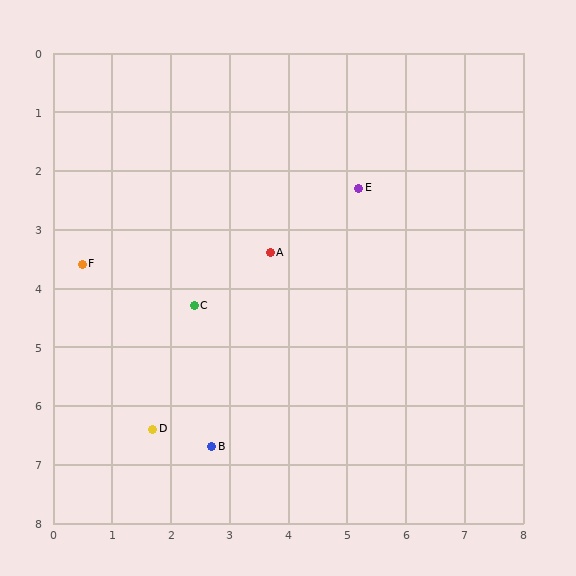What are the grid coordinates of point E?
Point E is at approximately (5.2, 2.3).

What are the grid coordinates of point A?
Point A is at approximately (3.7, 3.4).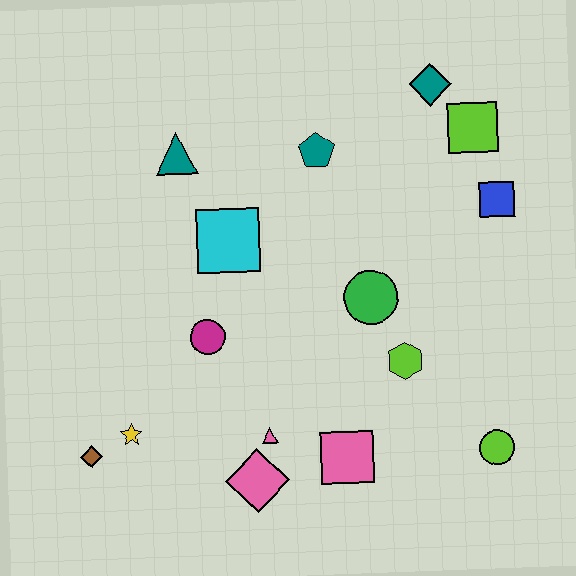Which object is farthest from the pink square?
The teal diamond is farthest from the pink square.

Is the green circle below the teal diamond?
Yes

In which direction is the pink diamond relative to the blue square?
The pink diamond is below the blue square.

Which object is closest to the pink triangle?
The pink diamond is closest to the pink triangle.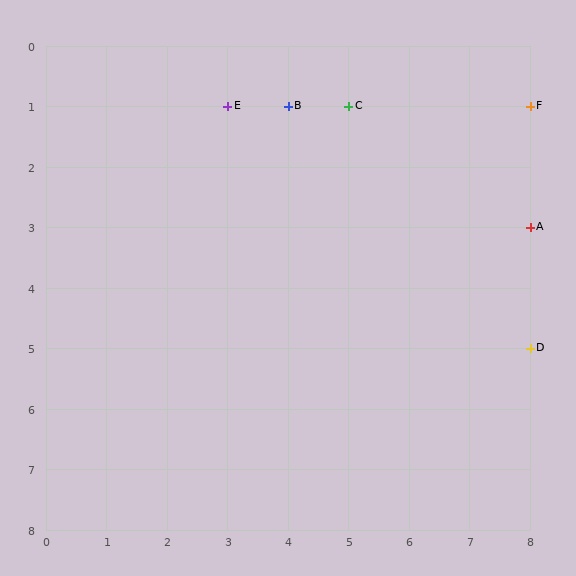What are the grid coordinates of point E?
Point E is at grid coordinates (3, 1).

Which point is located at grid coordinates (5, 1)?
Point C is at (5, 1).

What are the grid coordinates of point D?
Point D is at grid coordinates (8, 5).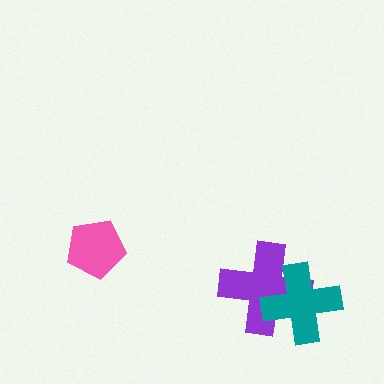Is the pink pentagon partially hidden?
No, no other shape covers it.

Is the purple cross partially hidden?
Yes, it is partially covered by another shape.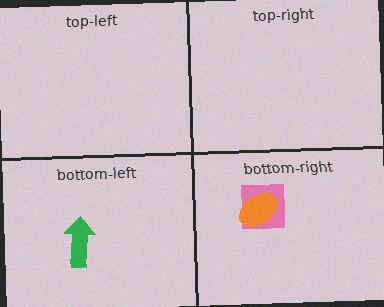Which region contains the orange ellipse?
The bottom-right region.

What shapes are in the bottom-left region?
The green arrow.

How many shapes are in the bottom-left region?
1.